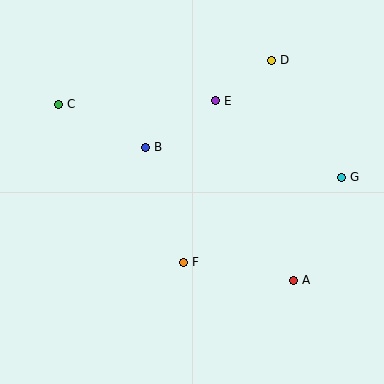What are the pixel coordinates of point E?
Point E is at (215, 101).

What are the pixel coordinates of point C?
Point C is at (58, 104).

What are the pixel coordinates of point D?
Point D is at (271, 60).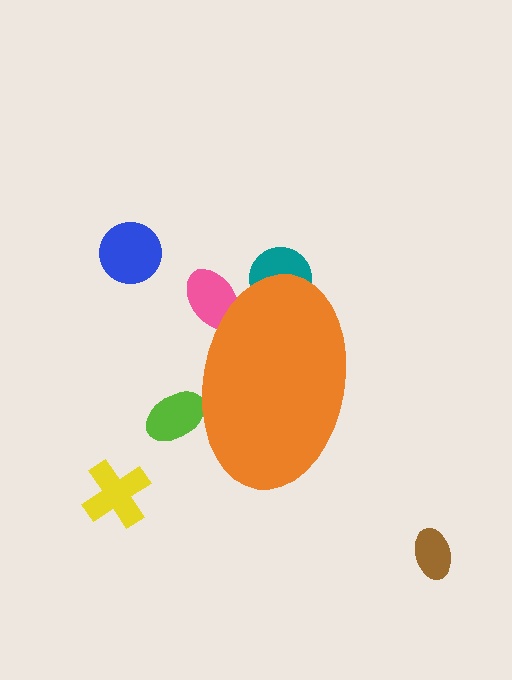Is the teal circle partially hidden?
Yes, the teal circle is partially hidden behind the orange ellipse.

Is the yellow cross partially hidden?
No, the yellow cross is fully visible.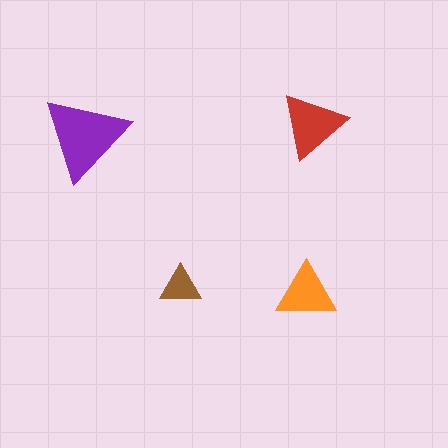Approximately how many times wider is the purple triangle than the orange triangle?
About 1.5 times wider.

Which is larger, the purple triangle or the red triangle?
The purple one.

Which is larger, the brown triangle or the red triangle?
The red one.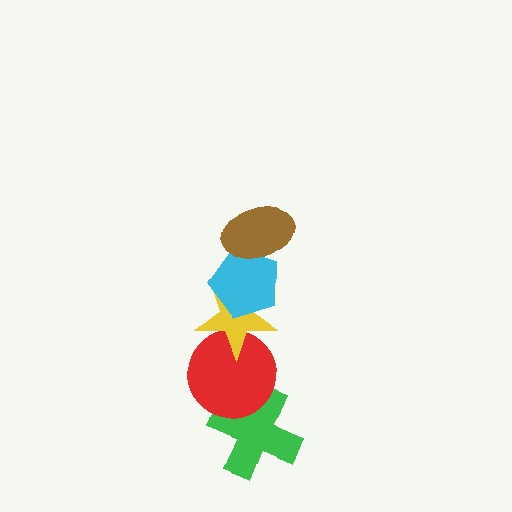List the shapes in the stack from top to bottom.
From top to bottom: the brown ellipse, the cyan pentagon, the yellow star, the red circle, the green cross.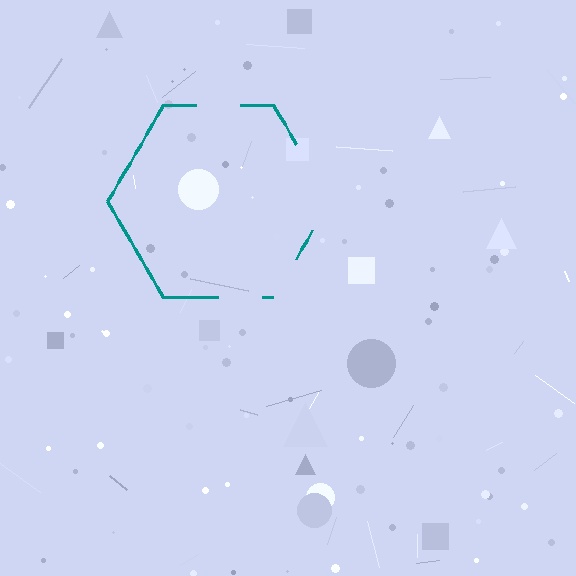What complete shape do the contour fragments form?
The contour fragments form a hexagon.